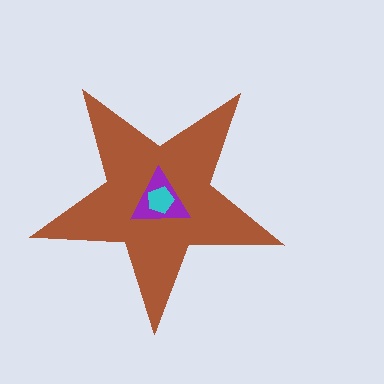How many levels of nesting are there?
3.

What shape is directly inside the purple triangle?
The cyan pentagon.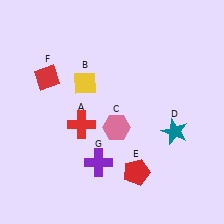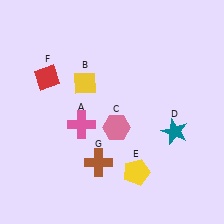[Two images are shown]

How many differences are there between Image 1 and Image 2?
There are 3 differences between the two images.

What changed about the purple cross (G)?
In Image 1, G is purple. In Image 2, it changed to brown.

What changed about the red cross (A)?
In Image 1, A is red. In Image 2, it changed to pink.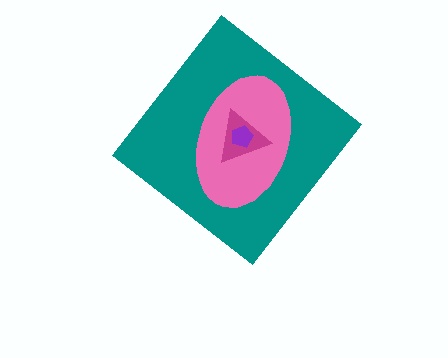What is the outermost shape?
The teal diamond.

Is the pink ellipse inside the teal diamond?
Yes.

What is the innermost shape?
The purple pentagon.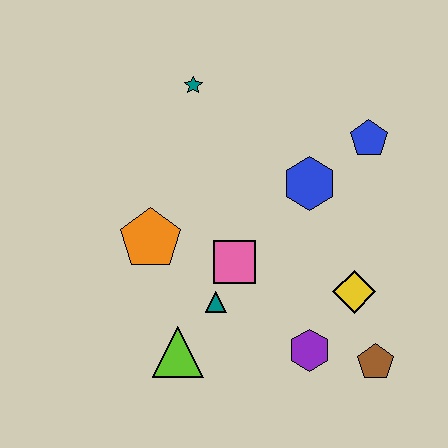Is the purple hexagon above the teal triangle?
No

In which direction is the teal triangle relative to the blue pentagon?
The teal triangle is below the blue pentagon.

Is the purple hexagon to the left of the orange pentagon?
No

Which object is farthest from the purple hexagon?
The teal star is farthest from the purple hexagon.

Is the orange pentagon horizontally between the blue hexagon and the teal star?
No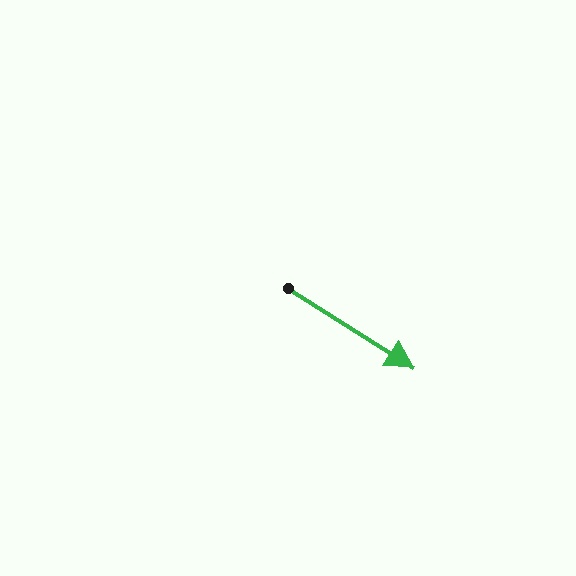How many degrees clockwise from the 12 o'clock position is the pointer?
Approximately 122 degrees.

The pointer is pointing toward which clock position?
Roughly 4 o'clock.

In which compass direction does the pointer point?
Southeast.